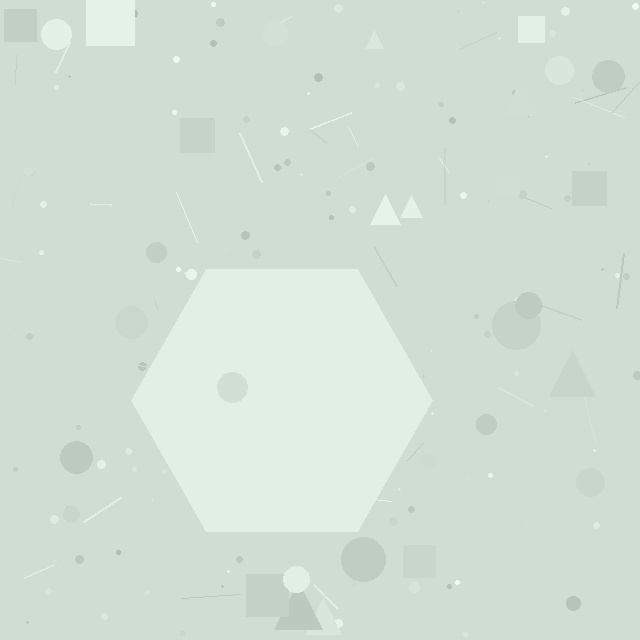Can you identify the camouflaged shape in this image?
The camouflaged shape is a hexagon.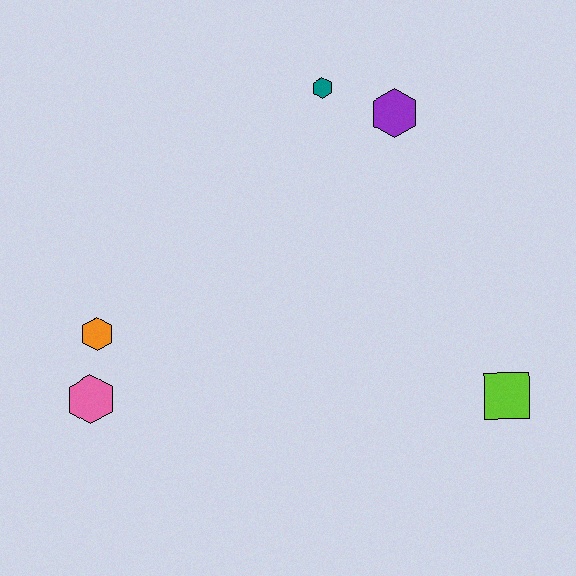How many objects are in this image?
There are 5 objects.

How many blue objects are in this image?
There are no blue objects.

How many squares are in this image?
There is 1 square.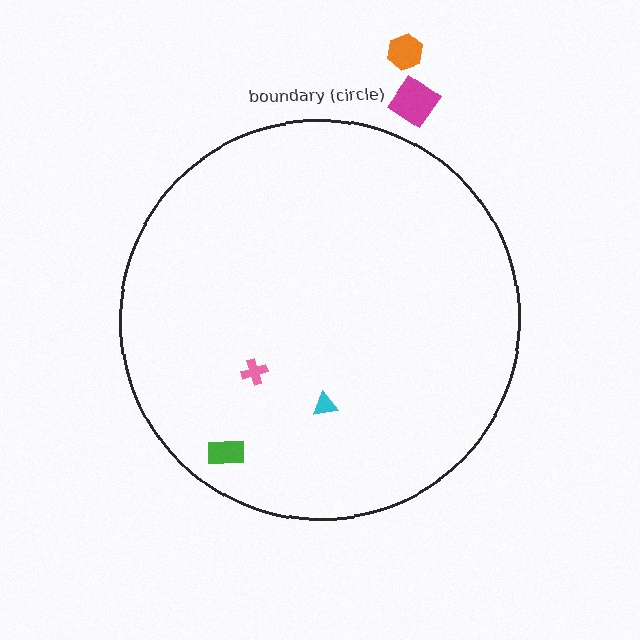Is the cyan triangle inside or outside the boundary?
Inside.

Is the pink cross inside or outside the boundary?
Inside.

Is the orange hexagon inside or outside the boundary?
Outside.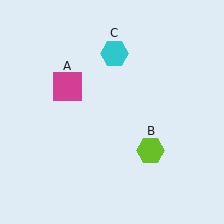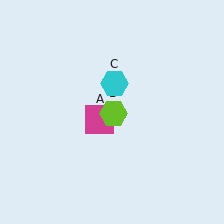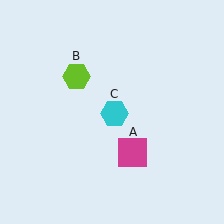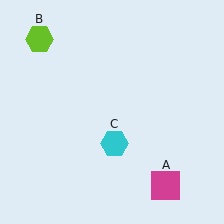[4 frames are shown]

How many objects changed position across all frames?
3 objects changed position: magenta square (object A), lime hexagon (object B), cyan hexagon (object C).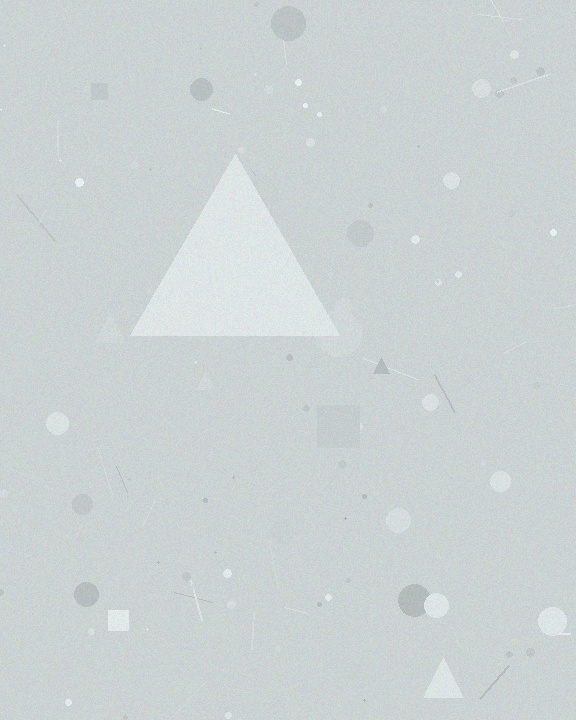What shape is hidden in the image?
A triangle is hidden in the image.